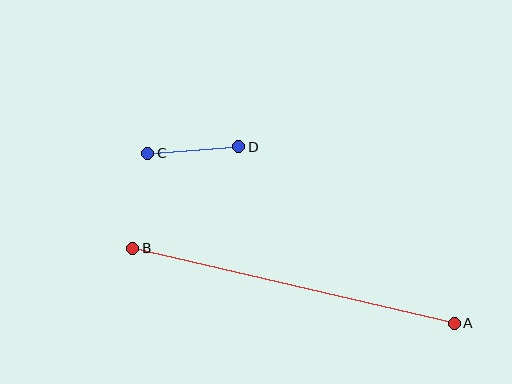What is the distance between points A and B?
The distance is approximately 330 pixels.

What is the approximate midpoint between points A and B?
The midpoint is at approximately (294, 286) pixels.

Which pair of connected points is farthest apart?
Points A and B are farthest apart.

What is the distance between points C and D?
The distance is approximately 91 pixels.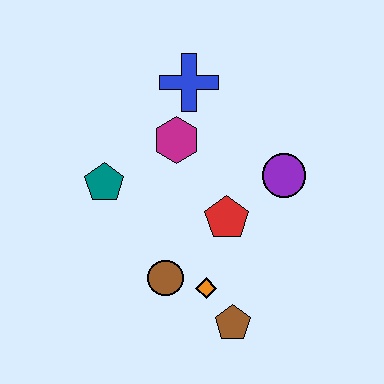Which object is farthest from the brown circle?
The blue cross is farthest from the brown circle.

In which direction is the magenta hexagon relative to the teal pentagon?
The magenta hexagon is to the right of the teal pentagon.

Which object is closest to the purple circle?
The red pentagon is closest to the purple circle.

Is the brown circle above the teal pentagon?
No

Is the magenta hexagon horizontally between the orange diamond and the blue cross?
No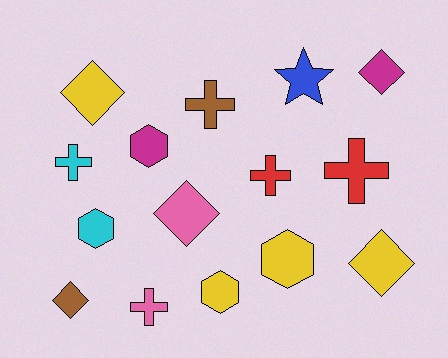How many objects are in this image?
There are 15 objects.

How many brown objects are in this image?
There are 2 brown objects.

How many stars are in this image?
There is 1 star.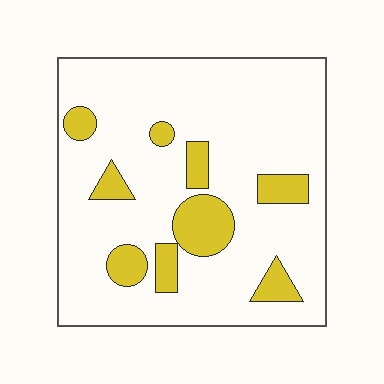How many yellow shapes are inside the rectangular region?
9.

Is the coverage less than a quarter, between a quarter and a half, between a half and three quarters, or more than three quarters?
Less than a quarter.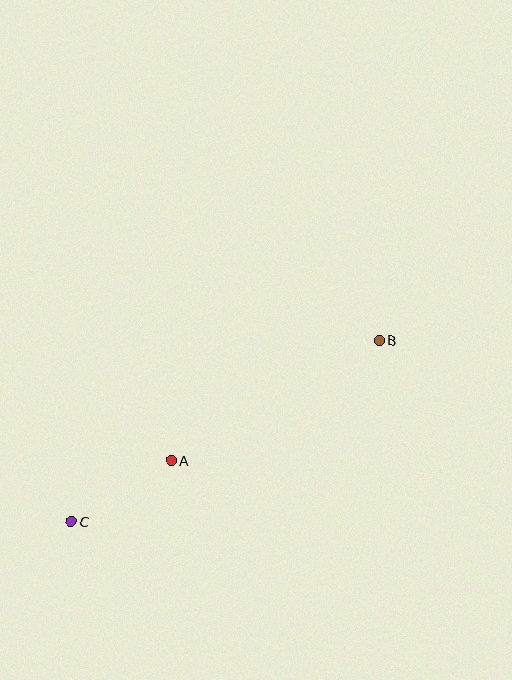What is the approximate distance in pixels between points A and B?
The distance between A and B is approximately 240 pixels.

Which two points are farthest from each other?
Points B and C are farthest from each other.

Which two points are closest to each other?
Points A and C are closest to each other.